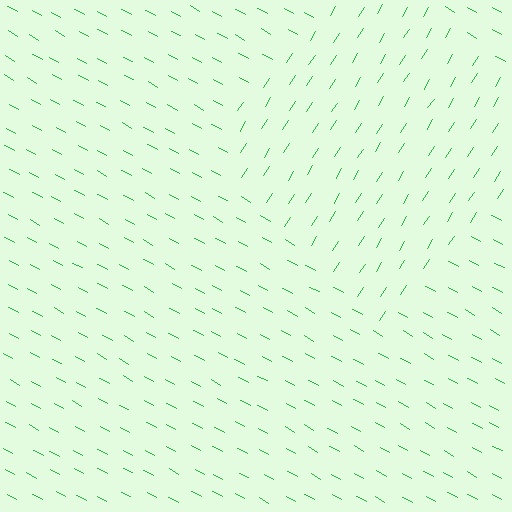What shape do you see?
I see a diamond.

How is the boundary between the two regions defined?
The boundary is defined purely by a change in line orientation (approximately 86 degrees difference). All lines are the same color and thickness.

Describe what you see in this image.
The image is filled with small green line segments. A diamond region in the image has lines oriented differently from the surrounding lines, creating a visible texture boundary.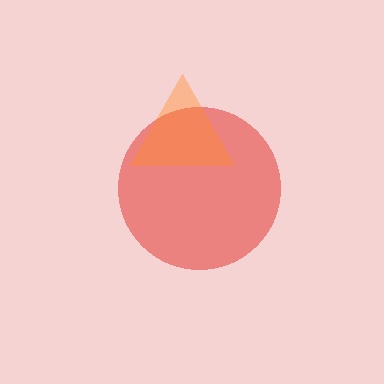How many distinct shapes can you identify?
There are 2 distinct shapes: a red circle, an orange triangle.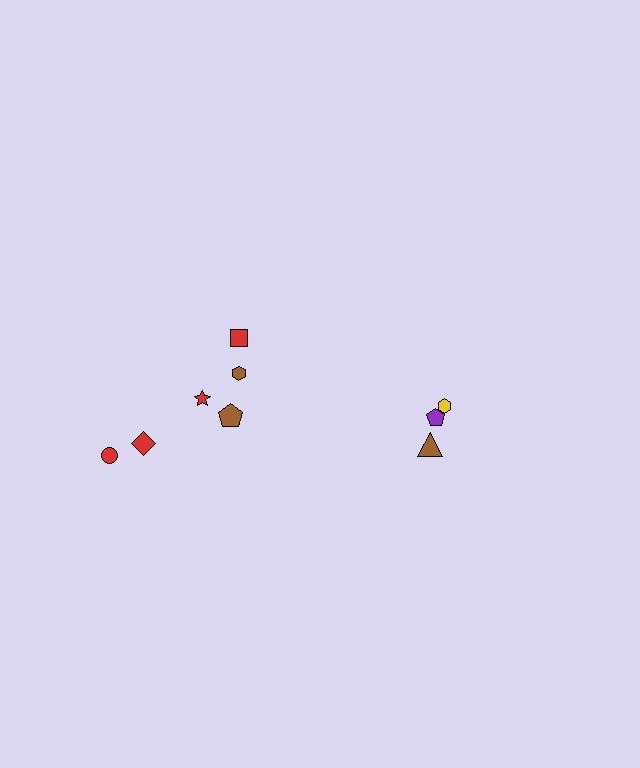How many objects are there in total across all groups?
There are 9 objects.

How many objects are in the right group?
There are 3 objects.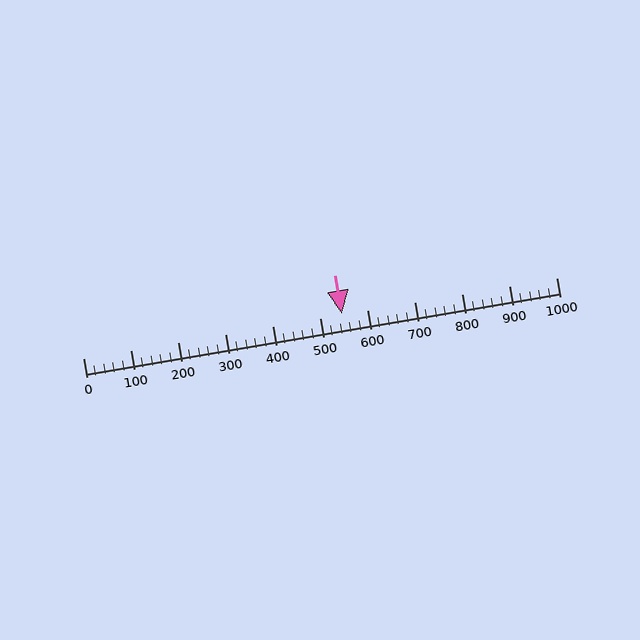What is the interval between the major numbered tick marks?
The major tick marks are spaced 100 units apart.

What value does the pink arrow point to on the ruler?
The pink arrow points to approximately 548.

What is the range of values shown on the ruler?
The ruler shows values from 0 to 1000.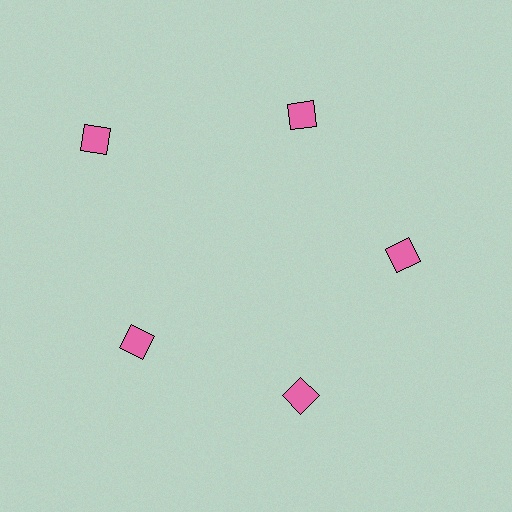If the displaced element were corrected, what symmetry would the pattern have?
It would have 5-fold rotational symmetry — the pattern would map onto itself every 72 degrees.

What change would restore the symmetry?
The symmetry would be restored by moving it inward, back onto the ring so that all 5 squares sit at equal angles and equal distance from the center.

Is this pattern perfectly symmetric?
No. The 5 pink squares are arranged in a ring, but one element near the 10 o'clock position is pushed outward from the center, breaking the 5-fold rotational symmetry.